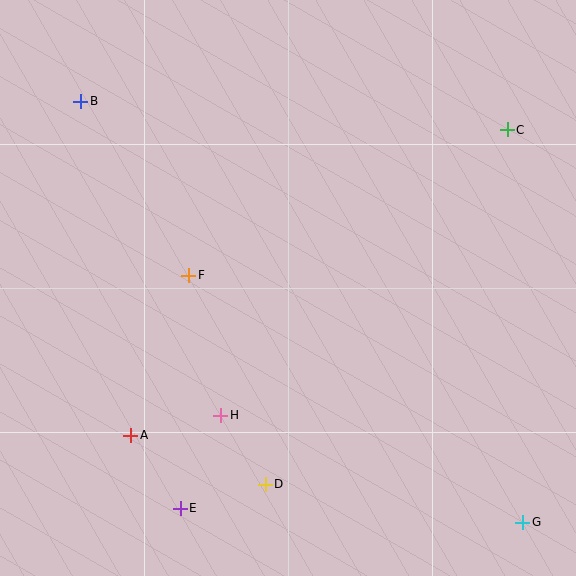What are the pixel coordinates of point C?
Point C is at (507, 130).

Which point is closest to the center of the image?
Point F at (189, 275) is closest to the center.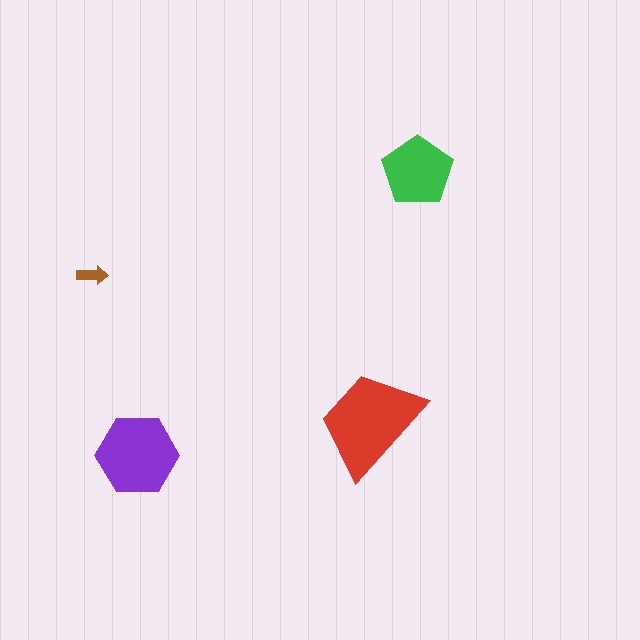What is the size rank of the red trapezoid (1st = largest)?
1st.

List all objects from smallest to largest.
The brown arrow, the green pentagon, the purple hexagon, the red trapezoid.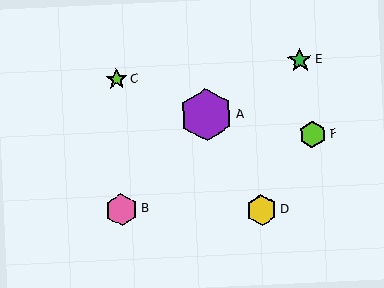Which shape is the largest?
The purple hexagon (labeled A) is the largest.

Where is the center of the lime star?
The center of the lime star is at (117, 79).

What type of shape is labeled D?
Shape D is a yellow hexagon.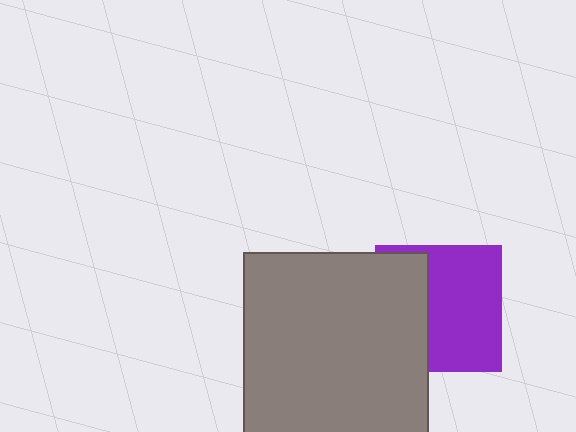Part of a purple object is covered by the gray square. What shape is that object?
It is a square.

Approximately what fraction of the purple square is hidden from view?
Roughly 41% of the purple square is hidden behind the gray square.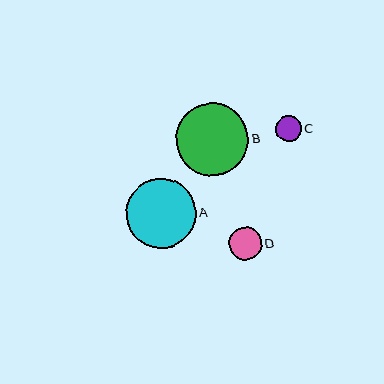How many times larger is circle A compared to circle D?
Circle A is approximately 2.1 times the size of circle D.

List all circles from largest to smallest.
From largest to smallest: B, A, D, C.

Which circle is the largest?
Circle B is the largest with a size of approximately 72 pixels.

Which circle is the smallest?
Circle C is the smallest with a size of approximately 26 pixels.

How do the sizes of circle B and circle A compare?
Circle B and circle A are approximately the same size.